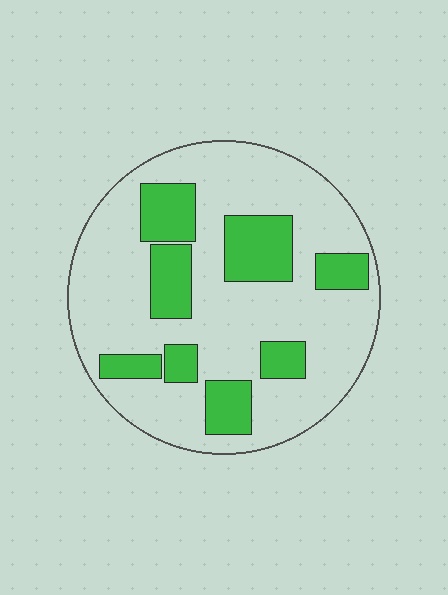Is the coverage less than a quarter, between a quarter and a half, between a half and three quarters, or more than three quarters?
Between a quarter and a half.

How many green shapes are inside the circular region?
8.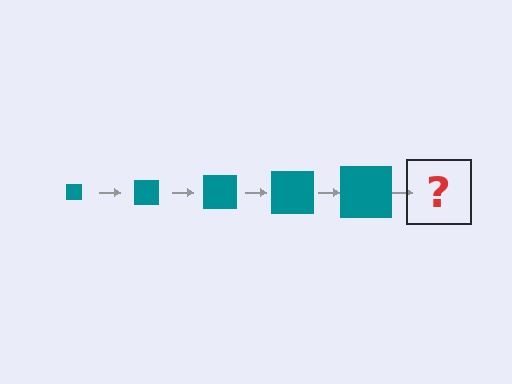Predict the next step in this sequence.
The next step is a teal square, larger than the previous one.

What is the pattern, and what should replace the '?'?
The pattern is that the square gets progressively larger each step. The '?' should be a teal square, larger than the previous one.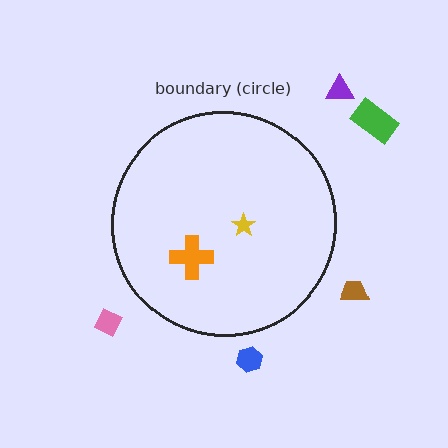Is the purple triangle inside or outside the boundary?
Outside.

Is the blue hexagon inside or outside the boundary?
Outside.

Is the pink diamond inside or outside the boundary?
Outside.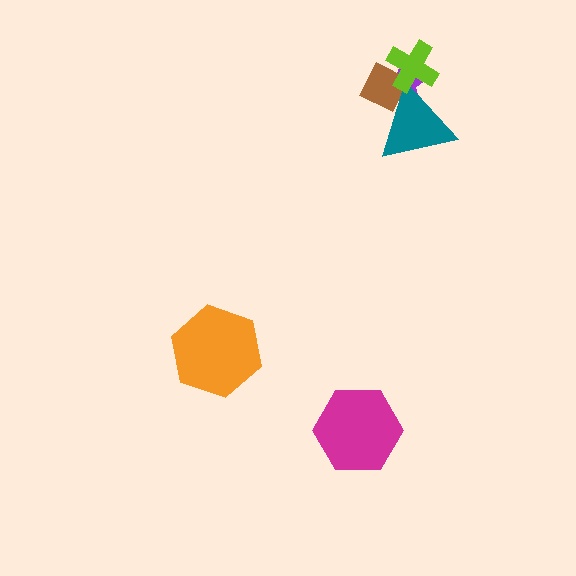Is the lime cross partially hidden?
No, no other shape covers it.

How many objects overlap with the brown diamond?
3 objects overlap with the brown diamond.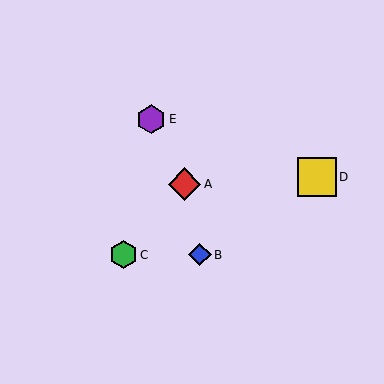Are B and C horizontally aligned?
Yes, both are at y≈255.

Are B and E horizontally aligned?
No, B is at y≈255 and E is at y≈119.